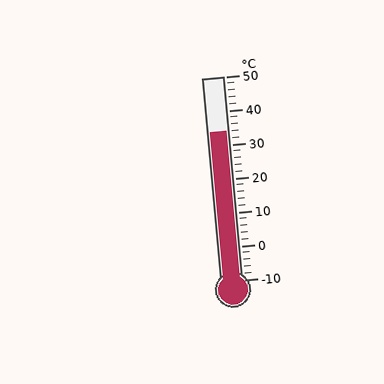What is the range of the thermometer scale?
The thermometer scale ranges from -10°C to 50°C.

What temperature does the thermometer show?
The thermometer shows approximately 34°C.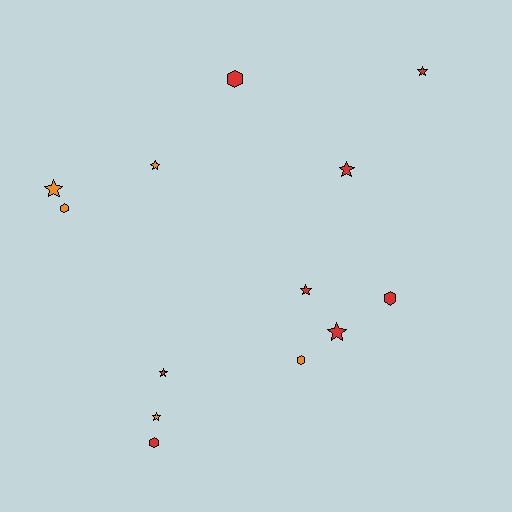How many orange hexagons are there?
There are 2 orange hexagons.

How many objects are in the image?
There are 13 objects.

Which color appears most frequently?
Red, with 8 objects.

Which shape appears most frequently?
Star, with 8 objects.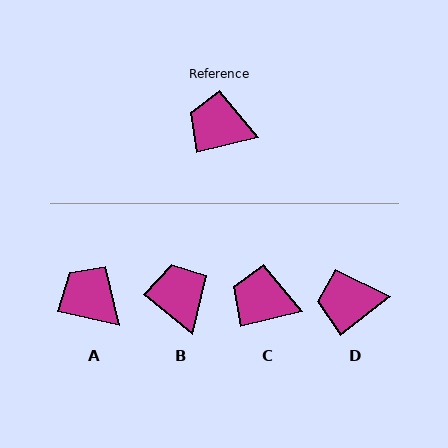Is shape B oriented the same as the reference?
No, it is off by about 53 degrees.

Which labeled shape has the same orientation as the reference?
C.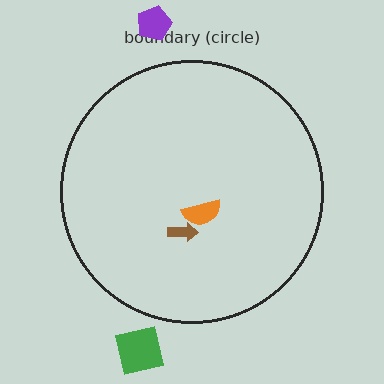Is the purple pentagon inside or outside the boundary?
Outside.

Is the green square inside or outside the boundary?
Outside.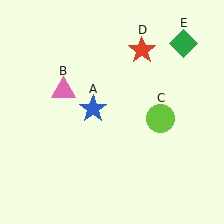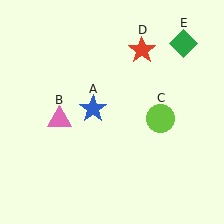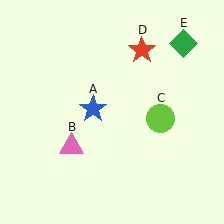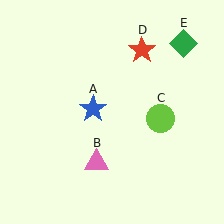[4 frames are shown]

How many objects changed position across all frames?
1 object changed position: pink triangle (object B).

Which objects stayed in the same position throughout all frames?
Blue star (object A) and lime circle (object C) and red star (object D) and green diamond (object E) remained stationary.